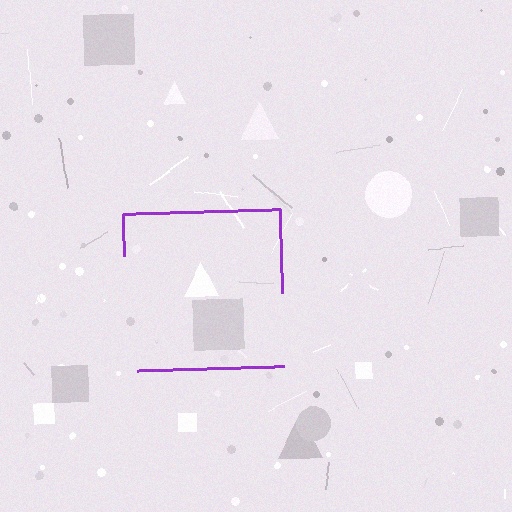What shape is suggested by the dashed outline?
The dashed outline suggests a square.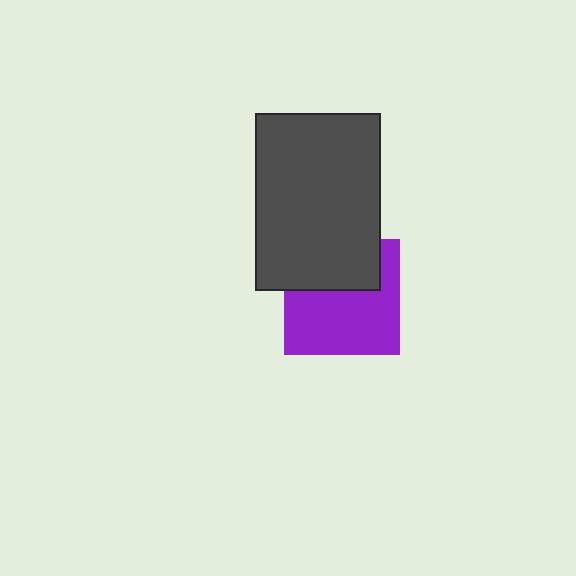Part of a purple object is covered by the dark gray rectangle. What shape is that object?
It is a square.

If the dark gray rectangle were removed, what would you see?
You would see the complete purple square.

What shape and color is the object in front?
The object in front is a dark gray rectangle.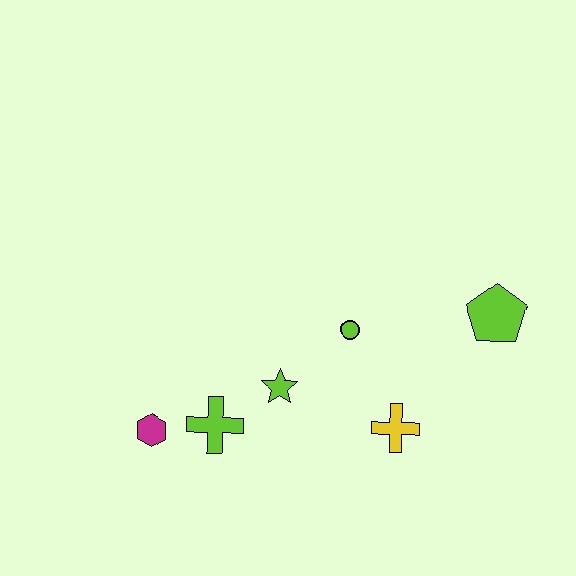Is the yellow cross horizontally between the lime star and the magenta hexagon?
No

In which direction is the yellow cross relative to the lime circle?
The yellow cross is below the lime circle.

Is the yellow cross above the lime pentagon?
No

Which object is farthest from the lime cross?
The lime pentagon is farthest from the lime cross.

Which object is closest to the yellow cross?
The lime circle is closest to the yellow cross.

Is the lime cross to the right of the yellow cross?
No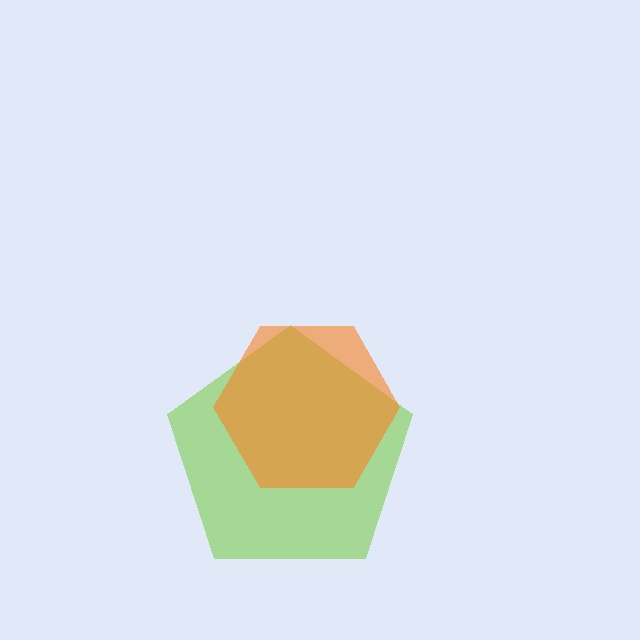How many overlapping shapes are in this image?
There are 2 overlapping shapes in the image.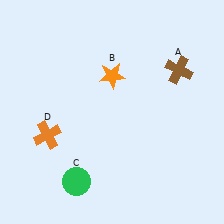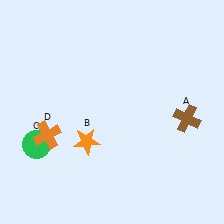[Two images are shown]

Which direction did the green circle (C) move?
The green circle (C) moved left.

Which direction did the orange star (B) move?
The orange star (B) moved down.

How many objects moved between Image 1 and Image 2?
3 objects moved between the two images.